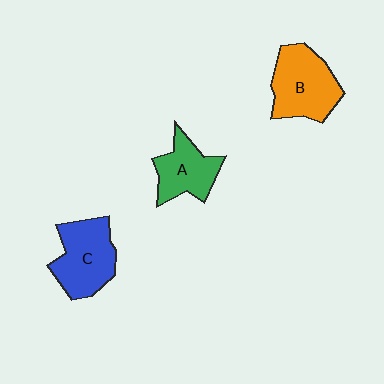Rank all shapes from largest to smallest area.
From largest to smallest: B (orange), C (blue), A (green).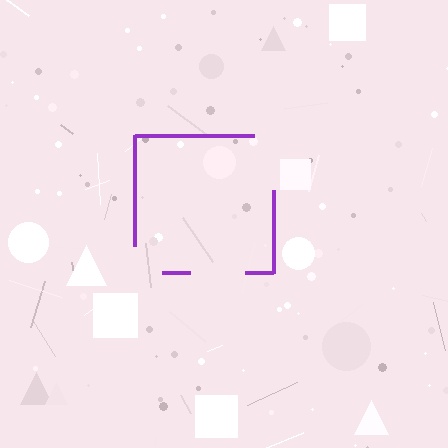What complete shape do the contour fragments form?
The contour fragments form a square.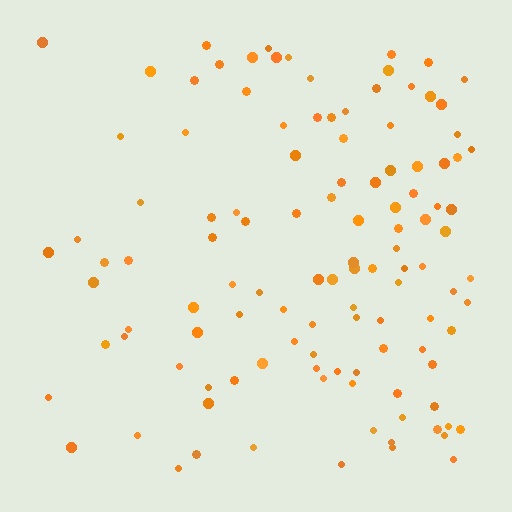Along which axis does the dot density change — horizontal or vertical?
Horizontal.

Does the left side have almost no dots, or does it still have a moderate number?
Still a moderate number, just noticeably fewer than the right.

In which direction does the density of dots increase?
From left to right, with the right side densest.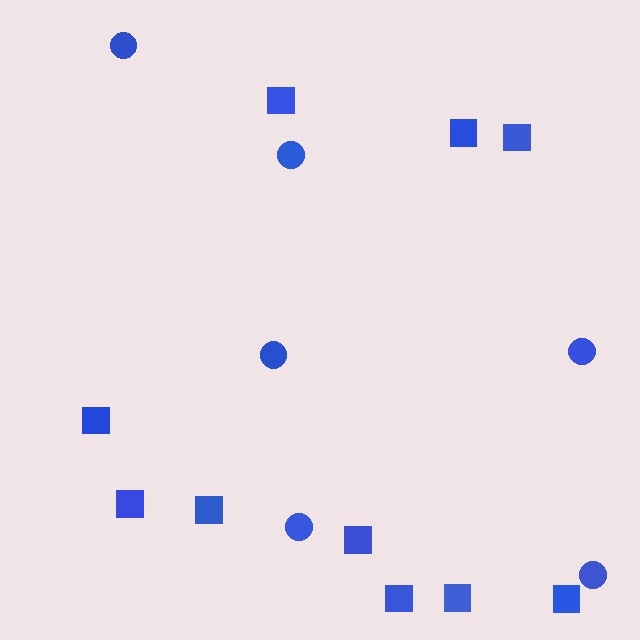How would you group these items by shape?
There are 2 groups: one group of circles (6) and one group of squares (10).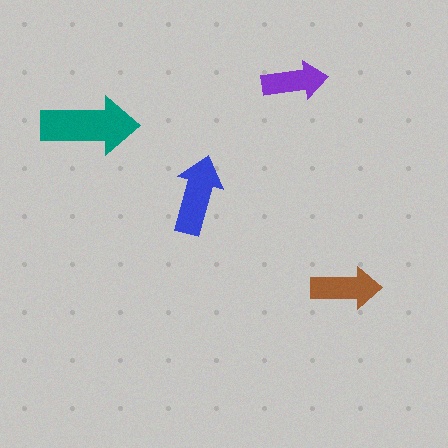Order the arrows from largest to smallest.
the teal one, the blue one, the brown one, the purple one.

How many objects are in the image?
There are 4 objects in the image.